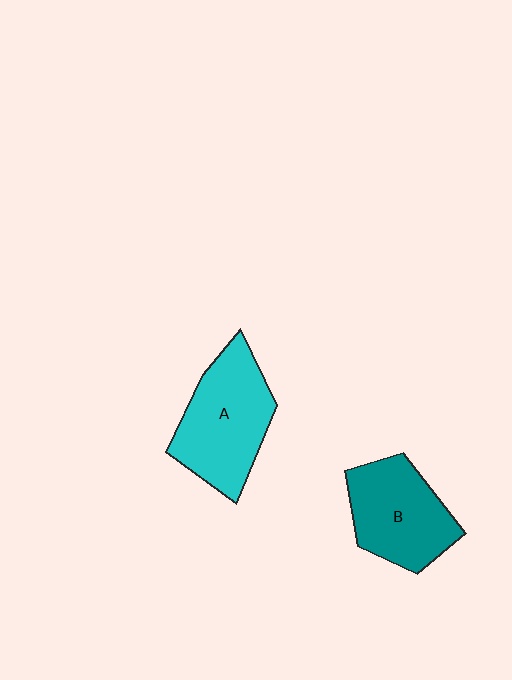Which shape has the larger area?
Shape A (cyan).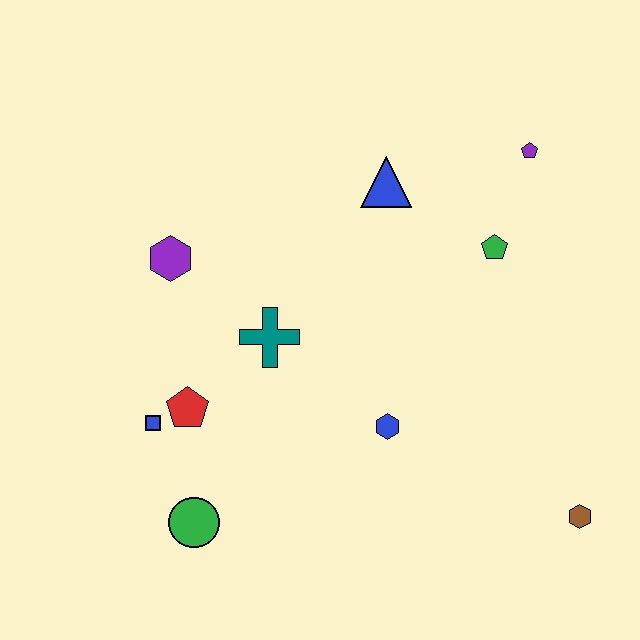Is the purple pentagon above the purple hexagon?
Yes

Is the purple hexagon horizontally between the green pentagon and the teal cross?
No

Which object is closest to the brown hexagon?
The blue hexagon is closest to the brown hexagon.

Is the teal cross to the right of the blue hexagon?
No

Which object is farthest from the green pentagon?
The green circle is farthest from the green pentagon.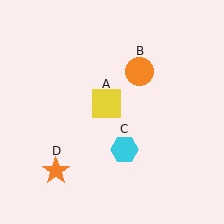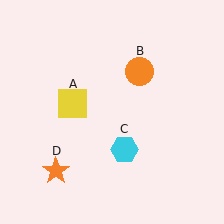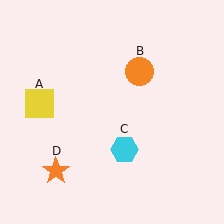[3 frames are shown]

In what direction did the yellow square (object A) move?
The yellow square (object A) moved left.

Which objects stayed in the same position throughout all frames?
Orange circle (object B) and cyan hexagon (object C) and orange star (object D) remained stationary.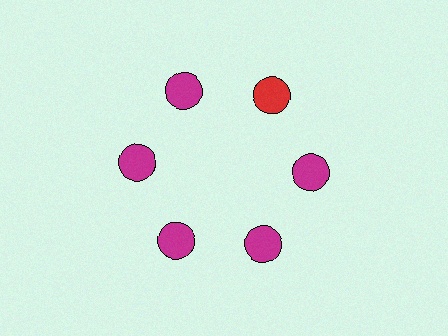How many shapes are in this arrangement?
There are 6 shapes arranged in a ring pattern.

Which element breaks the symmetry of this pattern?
The red circle at roughly the 1 o'clock position breaks the symmetry. All other shapes are magenta circles.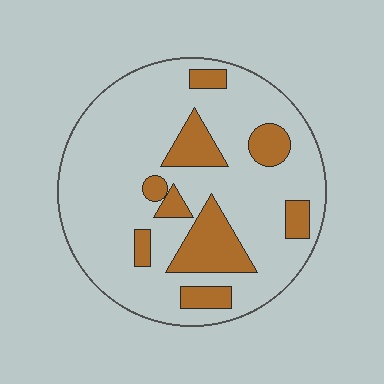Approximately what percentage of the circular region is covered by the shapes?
Approximately 20%.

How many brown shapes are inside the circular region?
9.